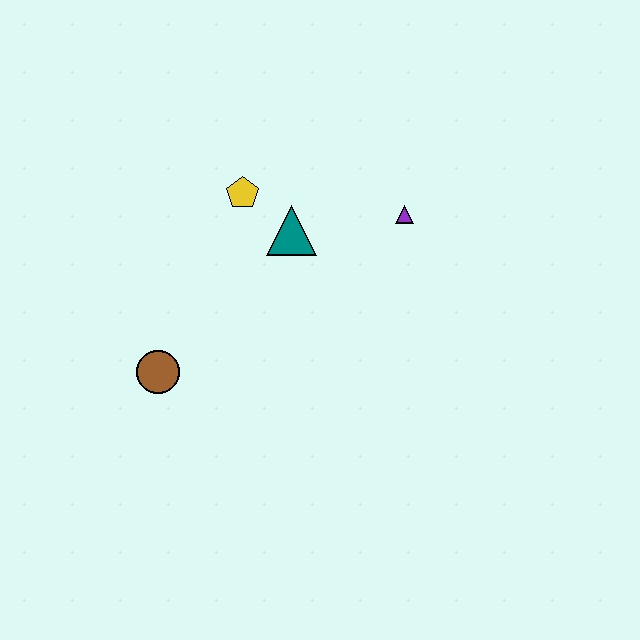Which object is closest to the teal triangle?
The yellow pentagon is closest to the teal triangle.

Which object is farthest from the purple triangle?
The brown circle is farthest from the purple triangle.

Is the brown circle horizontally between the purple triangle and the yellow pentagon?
No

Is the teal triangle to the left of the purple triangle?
Yes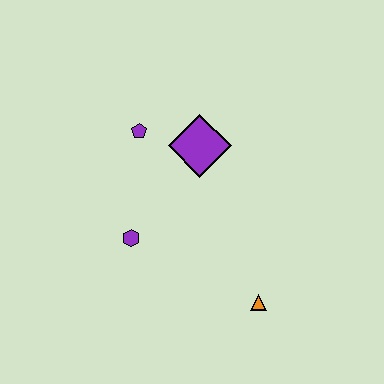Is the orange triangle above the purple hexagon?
No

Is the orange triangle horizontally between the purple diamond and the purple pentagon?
No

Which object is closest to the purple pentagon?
The purple diamond is closest to the purple pentagon.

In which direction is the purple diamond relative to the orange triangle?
The purple diamond is above the orange triangle.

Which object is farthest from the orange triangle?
The purple pentagon is farthest from the orange triangle.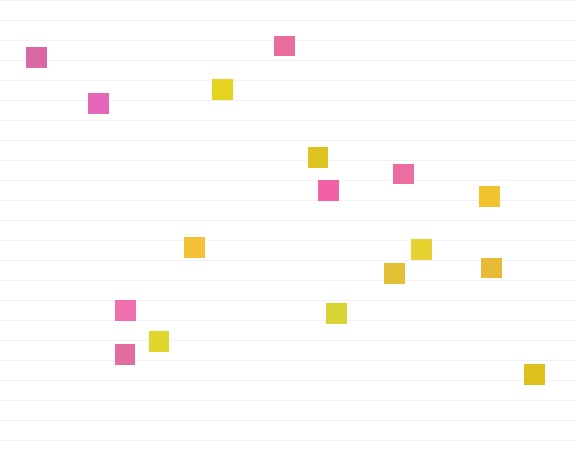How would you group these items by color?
There are 2 groups: one group of pink squares (7) and one group of yellow squares (10).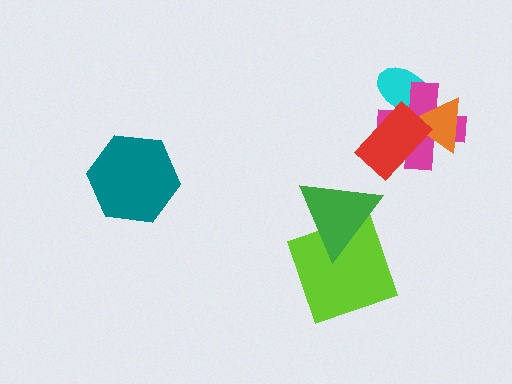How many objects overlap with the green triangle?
1 object overlaps with the green triangle.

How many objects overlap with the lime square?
1 object overlaps with the lime square.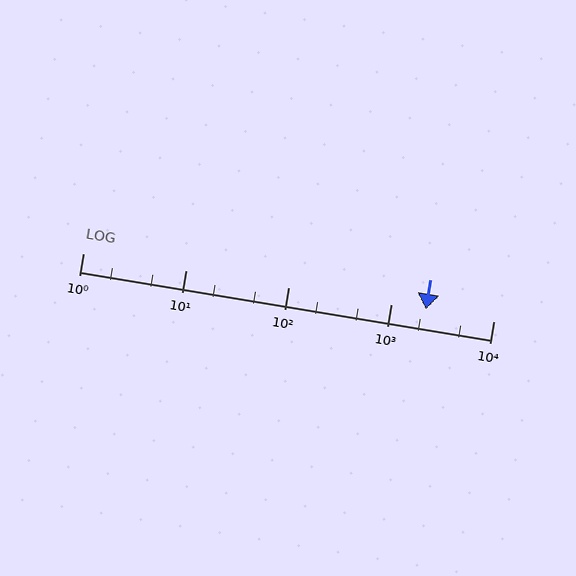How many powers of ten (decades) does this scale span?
The scale spans 4 decades, from 1 to 10000.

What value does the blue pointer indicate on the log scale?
The pointer indicates approximately 2200.